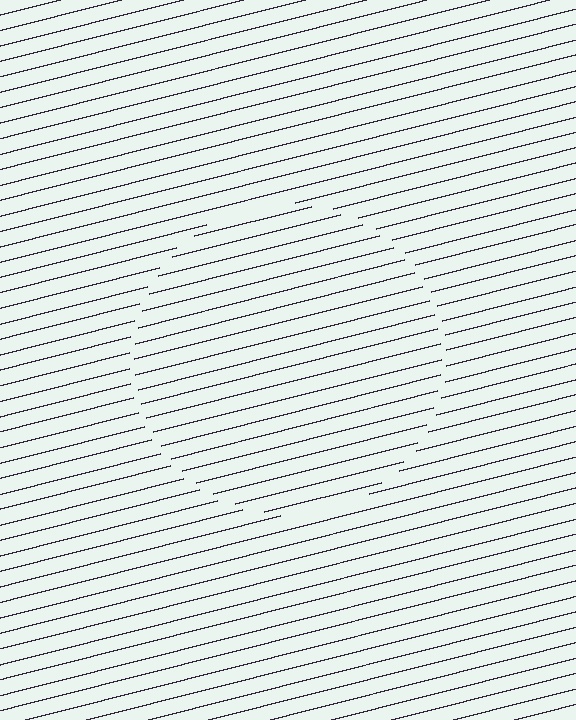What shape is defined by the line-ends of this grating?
An illusory circle. The interior of the shape contains the same grating, shifted by half a period — the contour is defined by the phase discontinuity where line-ends from the inner and outer gratings abut.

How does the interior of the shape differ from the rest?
The interior of the shape contains the same grating, shifted by half a period — the contour is defined by the phase discontinuity where line-ends from the inner and outer gratings abut.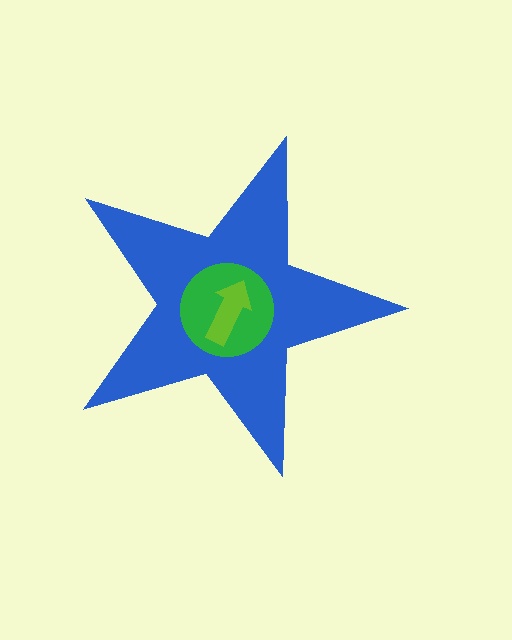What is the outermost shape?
The blue star.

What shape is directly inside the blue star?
The green circle.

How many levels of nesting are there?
3.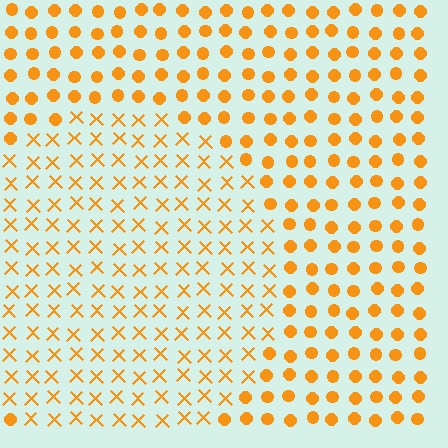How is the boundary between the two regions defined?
The boundary is defined by a change in element shape: X marks inside vs. circles outside. All elements share the same color and spacing.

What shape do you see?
I see a circle.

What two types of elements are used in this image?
The image uses X marks inside the circle region and circles outside it.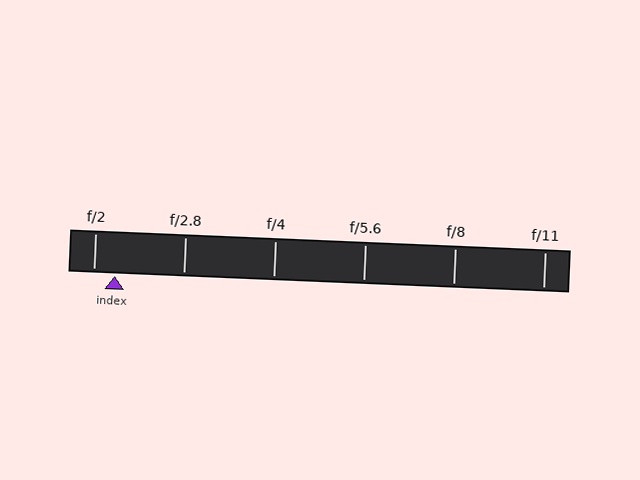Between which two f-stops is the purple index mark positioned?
The index mark is between f/2 and f/2.8.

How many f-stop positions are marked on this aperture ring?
There are 6 f-stop positions marked.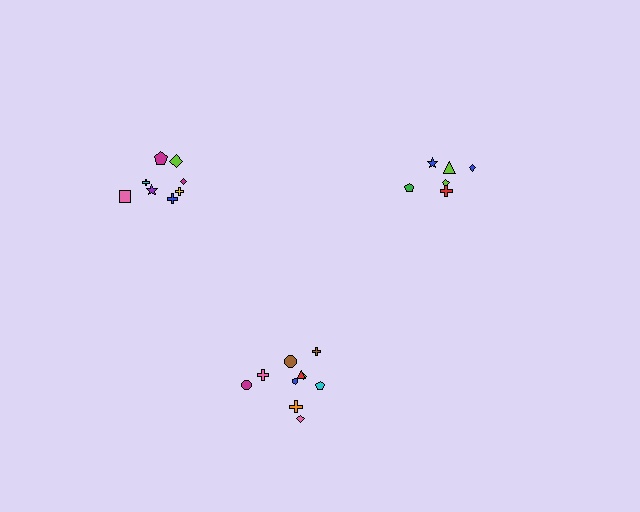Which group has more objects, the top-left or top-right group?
The top-left group.